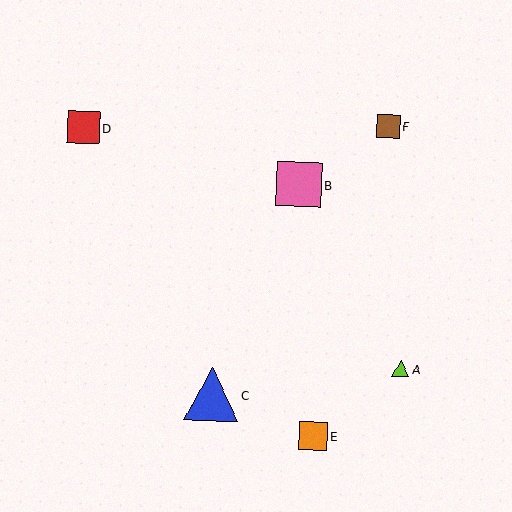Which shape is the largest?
The blue triangle (labeled C) is the largest.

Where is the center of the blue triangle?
The center of the blue triangle is at (212, 394).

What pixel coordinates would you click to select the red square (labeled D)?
Click at (83, 128) to select the red square D.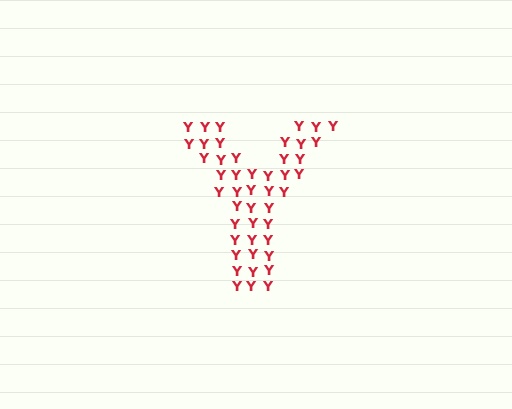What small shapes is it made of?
It is made of small letter Y's.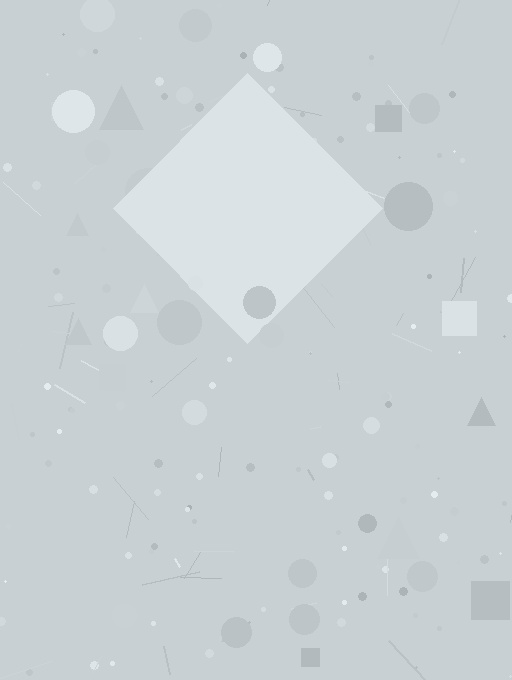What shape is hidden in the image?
A diamond is hidden in the image.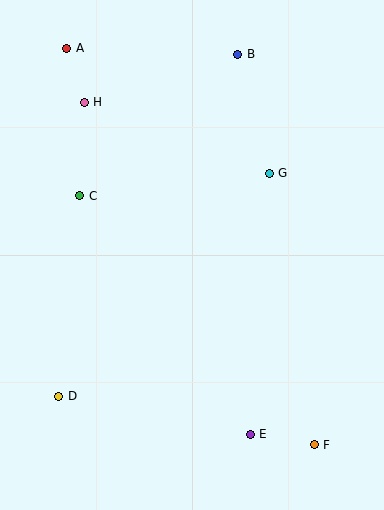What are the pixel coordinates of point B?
Point B is at (238, 54).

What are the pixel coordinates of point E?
Point E is at (250, 434).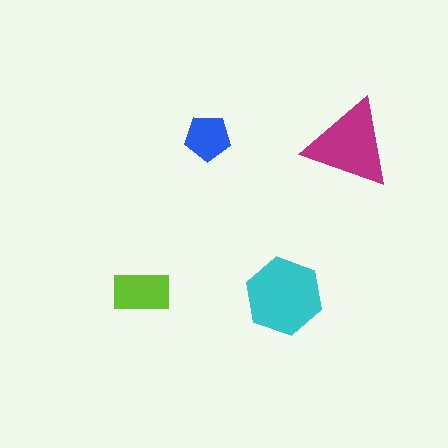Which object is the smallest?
The blue pentagon.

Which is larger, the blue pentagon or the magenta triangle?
The magenta triangle.